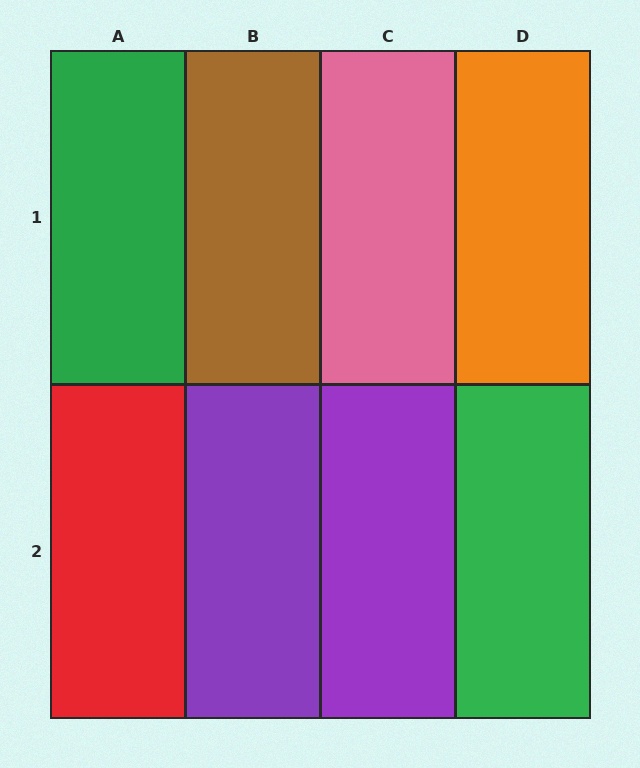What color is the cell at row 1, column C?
Pink.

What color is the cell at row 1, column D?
Orange.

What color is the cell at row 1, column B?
Brown.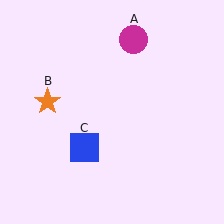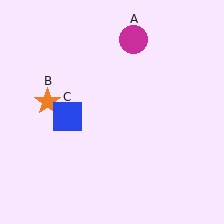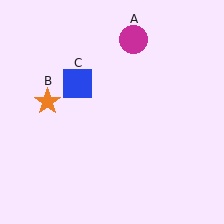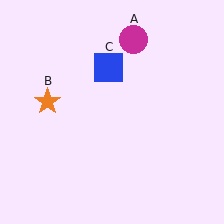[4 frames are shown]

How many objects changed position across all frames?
1 object changed position: blue square (object C).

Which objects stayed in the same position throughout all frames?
Magenta circle (object A) and orange star (object B) remained stationary.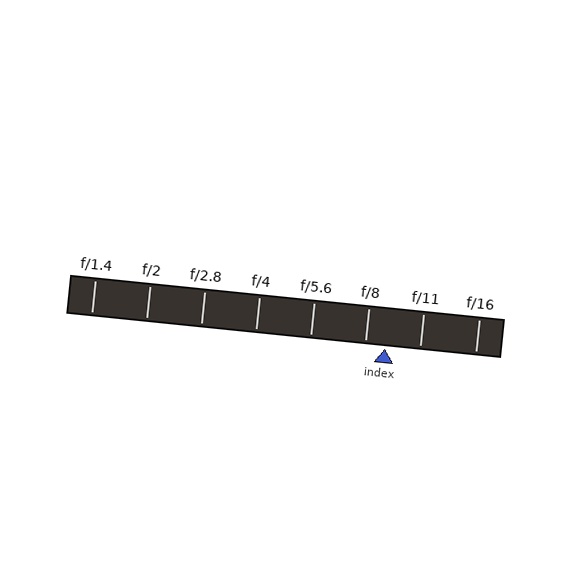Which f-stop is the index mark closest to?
The index mark is closest to f/8.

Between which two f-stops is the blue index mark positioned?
The index mark is between f/8 and f/11.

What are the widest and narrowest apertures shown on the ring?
The widest aperture shown is f/1.4 and the narrowest is f/16.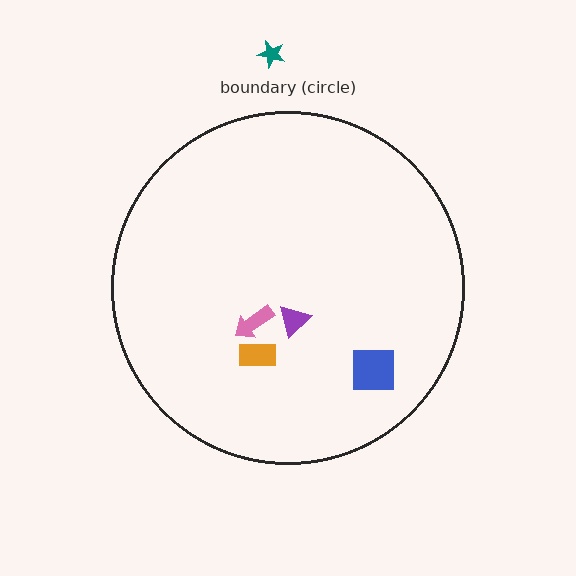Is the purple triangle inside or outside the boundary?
Inside.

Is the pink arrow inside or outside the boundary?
Inside.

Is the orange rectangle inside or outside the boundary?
Inside.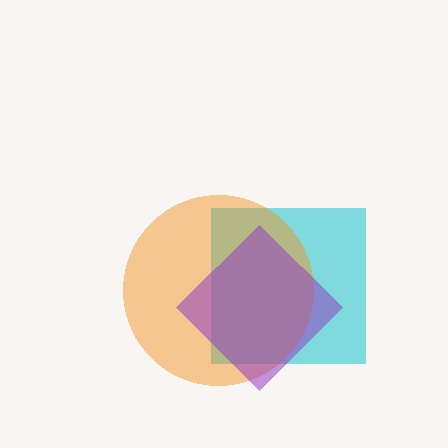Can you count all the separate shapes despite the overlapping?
Yes, there are 3 separate shapes.